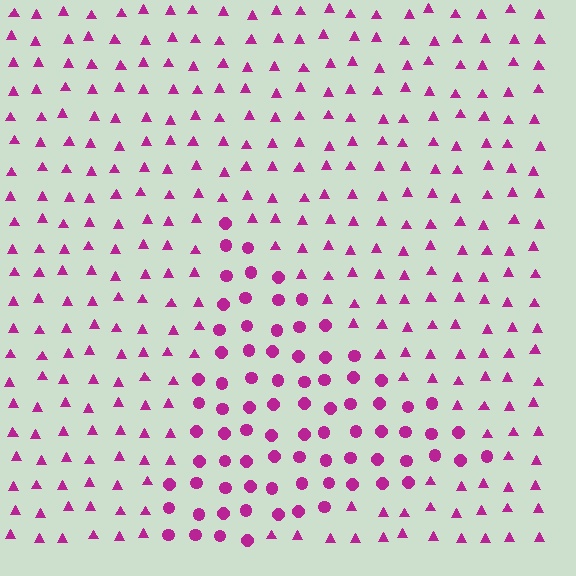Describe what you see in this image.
The image is filled with small magenta elements arranged in a uniform grid. A triangle-shaped region contains circles, while the surrounding area contains triangles. The boundary is defined purely by the change in element shape.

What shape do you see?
I see a triangle.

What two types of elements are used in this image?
The image uses circles inside the triangle region and triangles outside it.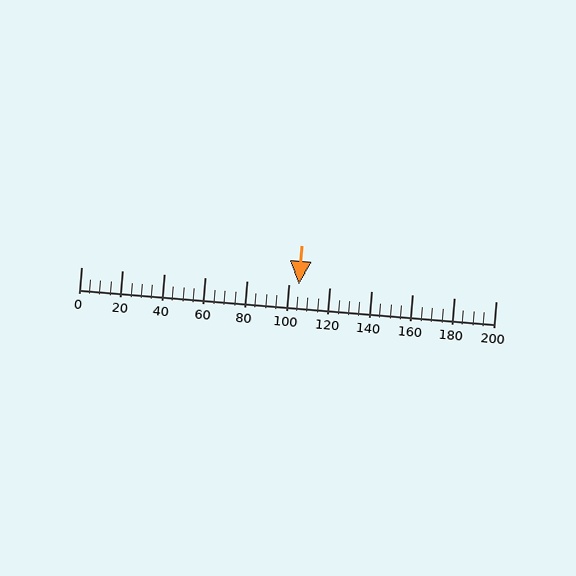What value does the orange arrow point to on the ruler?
The orange arrow points to approximately 105.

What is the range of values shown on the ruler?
The ruler shows values from 0 to 200.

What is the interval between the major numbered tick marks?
The major tick marks are spaced 20 units apart.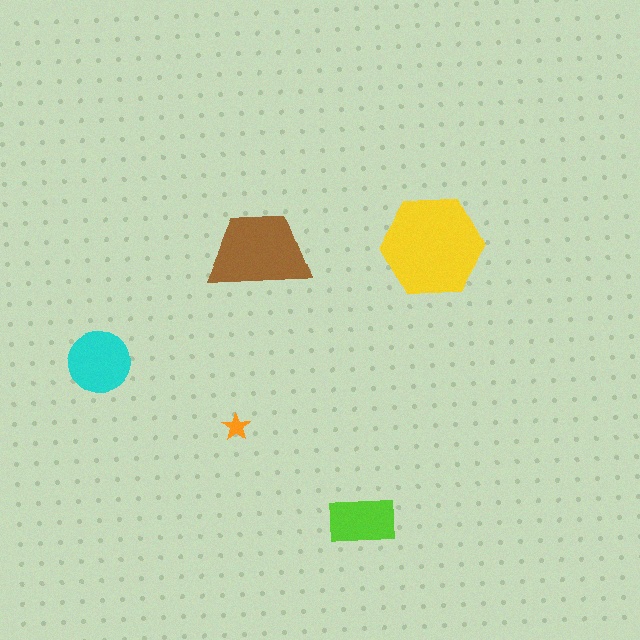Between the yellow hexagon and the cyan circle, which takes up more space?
The yellow hexagon.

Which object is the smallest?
The orange star.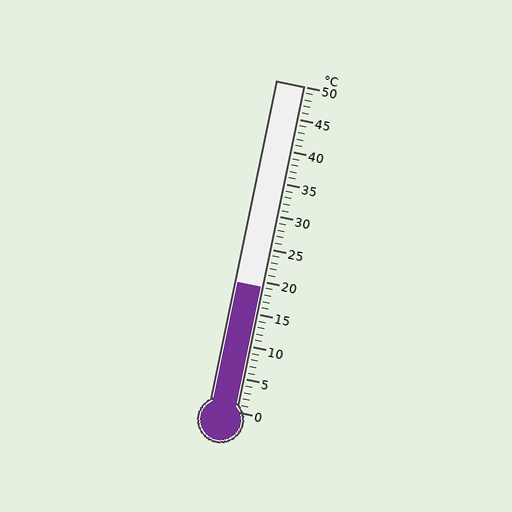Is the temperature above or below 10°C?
The temperature is above 10°C.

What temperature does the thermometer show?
The thermometer shows approximately 19°C.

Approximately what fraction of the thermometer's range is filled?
The thermometer is filled to approximately 40% of its range.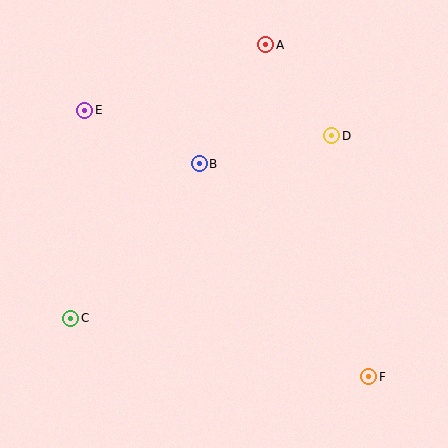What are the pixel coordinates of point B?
Point B is at (199, 164).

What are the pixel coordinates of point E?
Point E is at (85, 110).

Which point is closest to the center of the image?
Point B at (199, 164) is closest to the center.